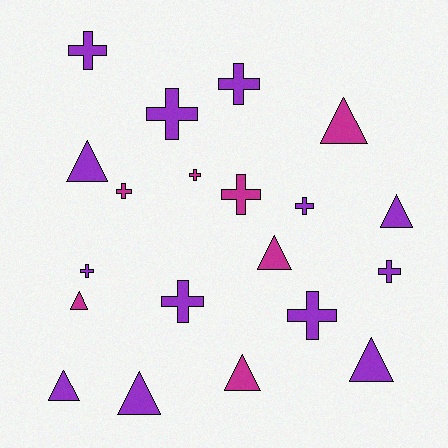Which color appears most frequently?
Purple, with 13 objects.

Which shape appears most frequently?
Cross, with 11 objects.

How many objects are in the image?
There are 20 objects.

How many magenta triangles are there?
There are 4 magenta triangles.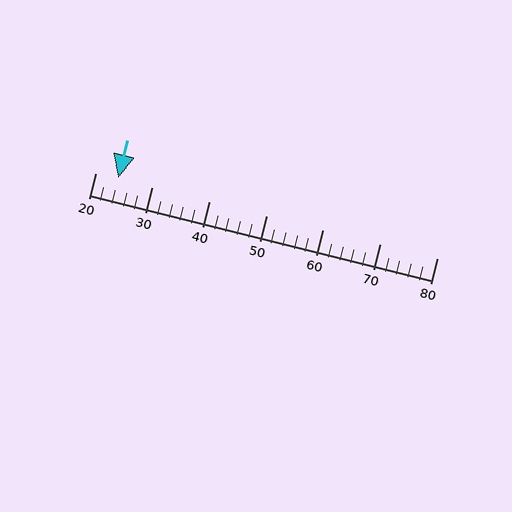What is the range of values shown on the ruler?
The ruler shows values from 20 to 80.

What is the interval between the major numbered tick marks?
The major tick marks are spaced 10 units apart.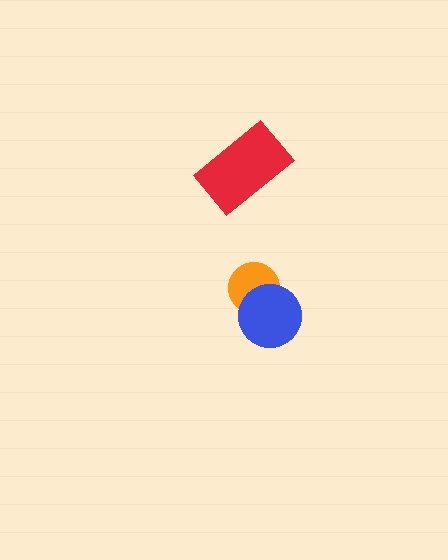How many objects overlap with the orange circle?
1 object overlaps with the orange circle.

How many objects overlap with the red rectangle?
0 objects overlap with the red rectangle.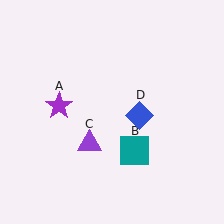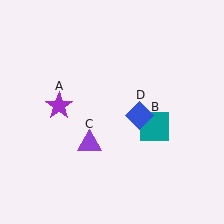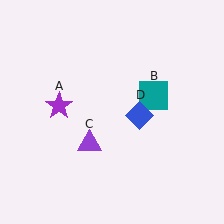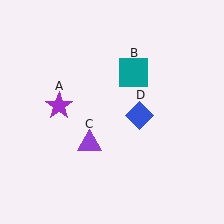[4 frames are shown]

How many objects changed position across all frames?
1 object changed position: teal square (object B).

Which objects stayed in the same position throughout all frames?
Purple star (object A) and purple triangle (object C) and blue diamond (object D) remained stationary.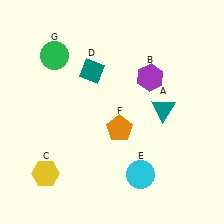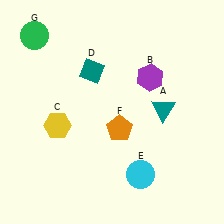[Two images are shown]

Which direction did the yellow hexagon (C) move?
The yellow hexagon (C) moved up.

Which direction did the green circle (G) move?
The green circle (G) moved left.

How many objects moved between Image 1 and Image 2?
2 objects moved between the two images.